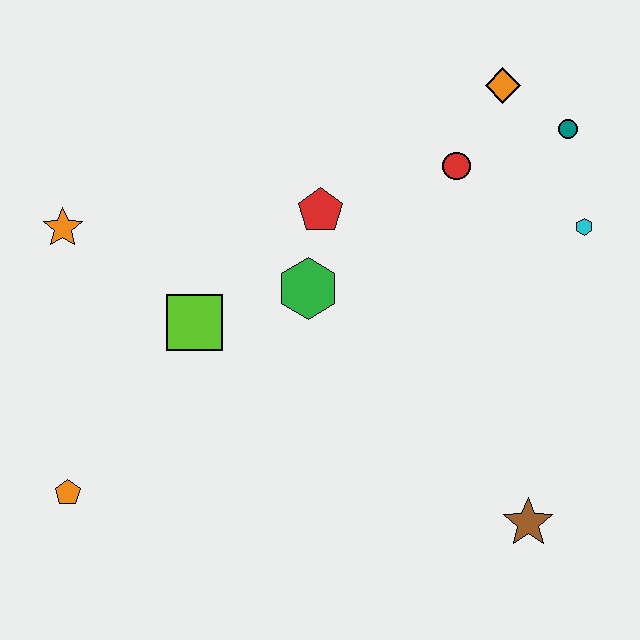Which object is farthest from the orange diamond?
The orange pentagon is farthest from the orange diamond.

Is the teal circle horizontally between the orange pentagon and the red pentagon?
No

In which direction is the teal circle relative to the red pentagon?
The teal circle is to the right of the red pentagon.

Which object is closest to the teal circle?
The orange diamond is closest to the teal circle.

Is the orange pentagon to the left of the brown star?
Yes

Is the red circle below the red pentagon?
No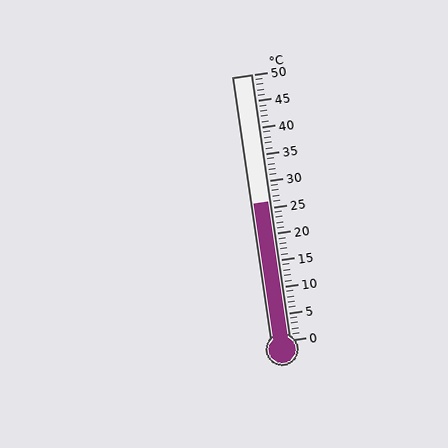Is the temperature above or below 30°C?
The temperature is below 30°C.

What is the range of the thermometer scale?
The thermometer scale ranges from 0°C to 50°C.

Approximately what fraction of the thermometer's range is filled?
The thermometer is filled to approximately 50% of its range.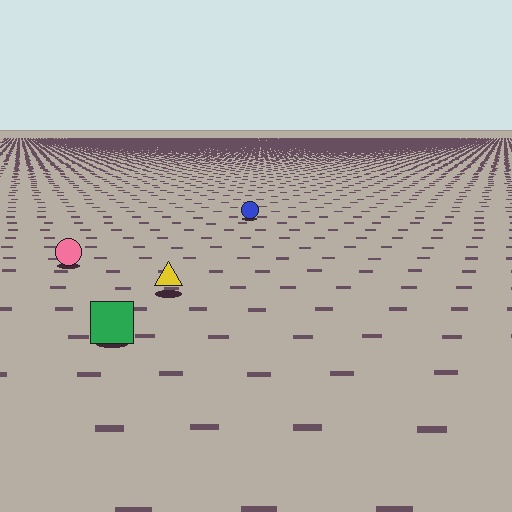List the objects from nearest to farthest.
From nearest to farthest: the green square, the yellow triangle, the pink circle, the blue circle.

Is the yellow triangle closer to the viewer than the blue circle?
Yes. The yellow triangle is closer — you can tell from the texture gradient: the ground texture is coarser near it.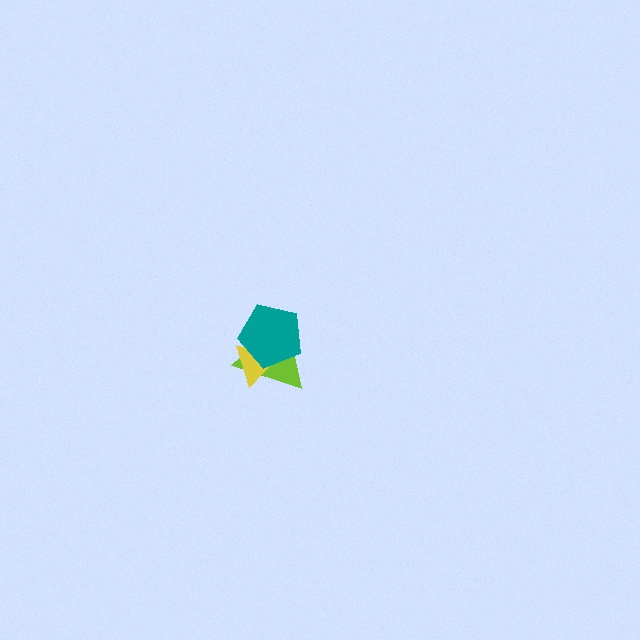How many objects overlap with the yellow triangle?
2 objects overlap with the yellow triangle.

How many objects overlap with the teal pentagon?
2 objects overlap with the teal pentagon.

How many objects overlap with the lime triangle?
2 objects overlap with the lime triangle.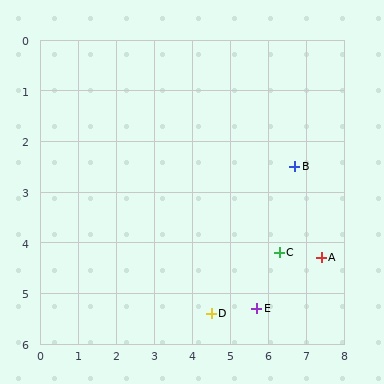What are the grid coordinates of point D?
Point D is at approximately (4.5, 5.4).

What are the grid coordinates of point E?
Point E is at approximately (5.7, 5.3).